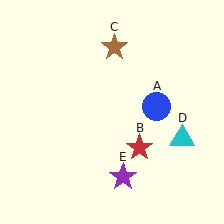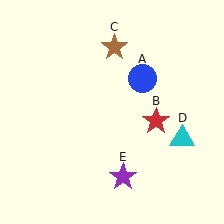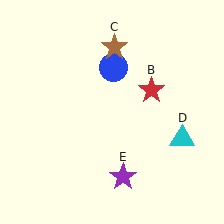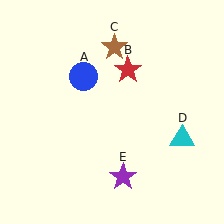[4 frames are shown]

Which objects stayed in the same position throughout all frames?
Brown star (object C) and cyan triangle (object D) and purple star (object E) remained stationary.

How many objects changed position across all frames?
2 objects changed position: blue circle (object A), red star (object B).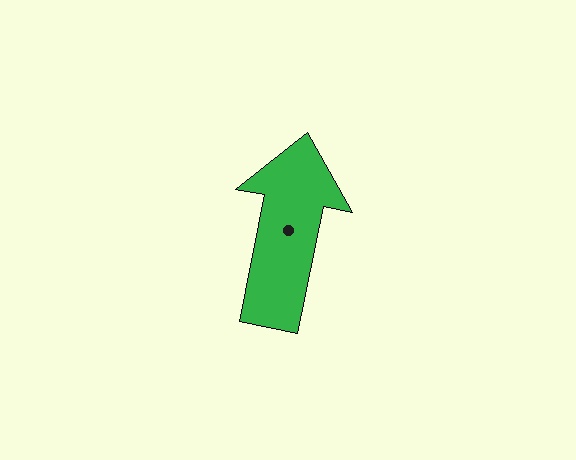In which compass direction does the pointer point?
North.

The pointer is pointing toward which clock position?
Roughly 12 o'clock.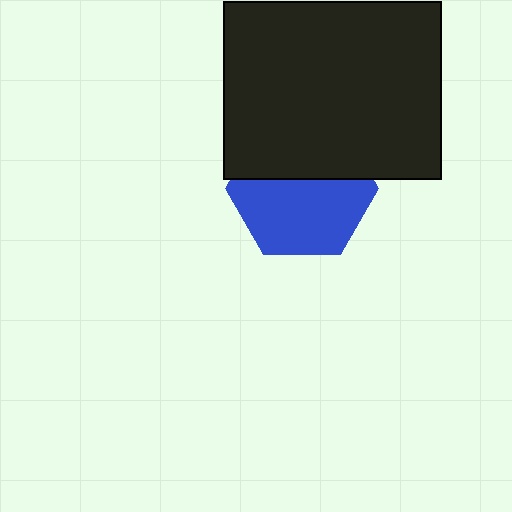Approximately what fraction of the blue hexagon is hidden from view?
Roughly 41% of the blue hexagon is hidden behind the black rectangle.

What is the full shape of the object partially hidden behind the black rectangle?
The partially hidden object is a blue hexagon.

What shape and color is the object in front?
The object in front is a black rectangle.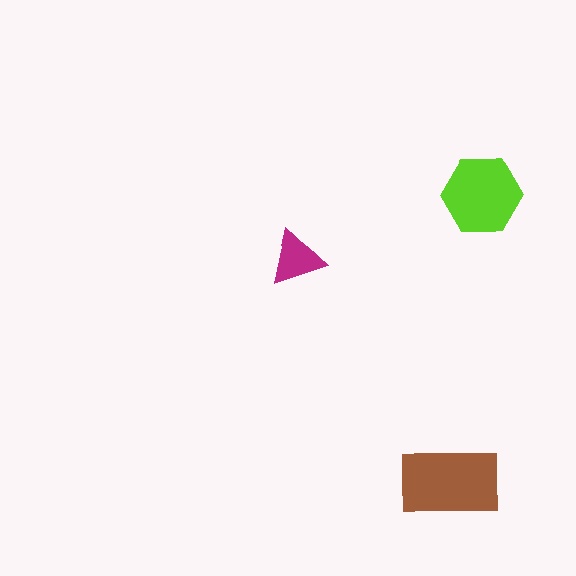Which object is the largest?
The brown rectangle.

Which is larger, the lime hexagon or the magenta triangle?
The lime hexagon.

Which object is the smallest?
The magenta triangle.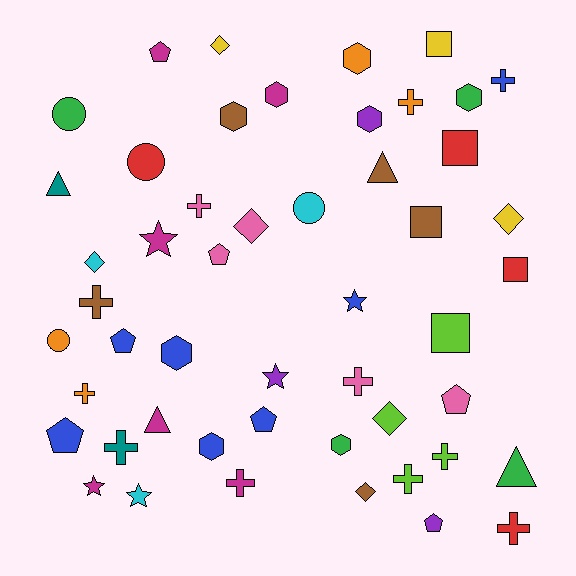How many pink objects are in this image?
There are 5 pink objects.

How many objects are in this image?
There are 50 objects.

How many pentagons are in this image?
There are 7 pentagons.